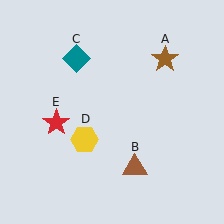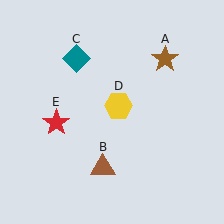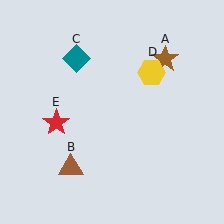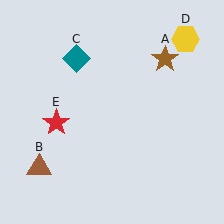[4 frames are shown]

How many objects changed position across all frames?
2 objects changed position: brown triangle (object B), yellow hexagon (object D).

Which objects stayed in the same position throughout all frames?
Brown star (object A) and teal diamond (object C) and red star (object E) remained stationary.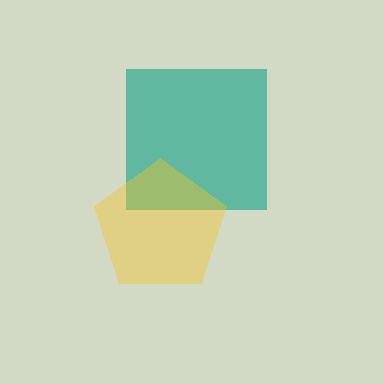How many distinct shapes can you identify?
There are 2 distinct shapes: a teal square, a yellow pentagon.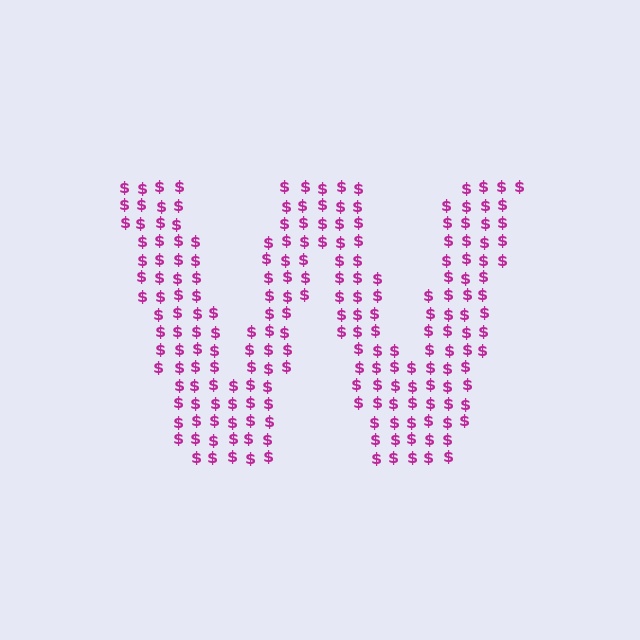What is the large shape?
The large shape is the letter W.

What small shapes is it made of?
It is made of small dollar signs.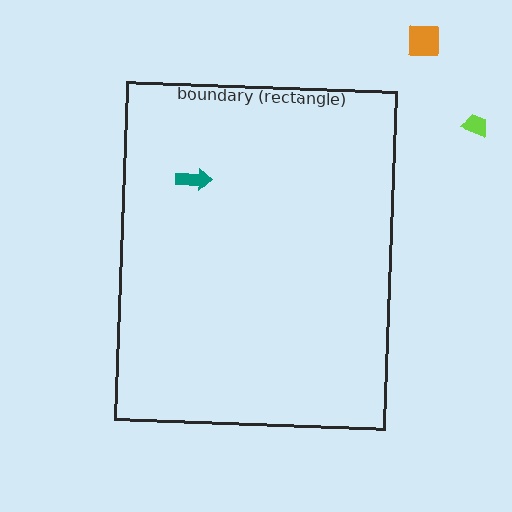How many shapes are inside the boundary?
1 inside, 2 outside.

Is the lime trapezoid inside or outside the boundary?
Outside.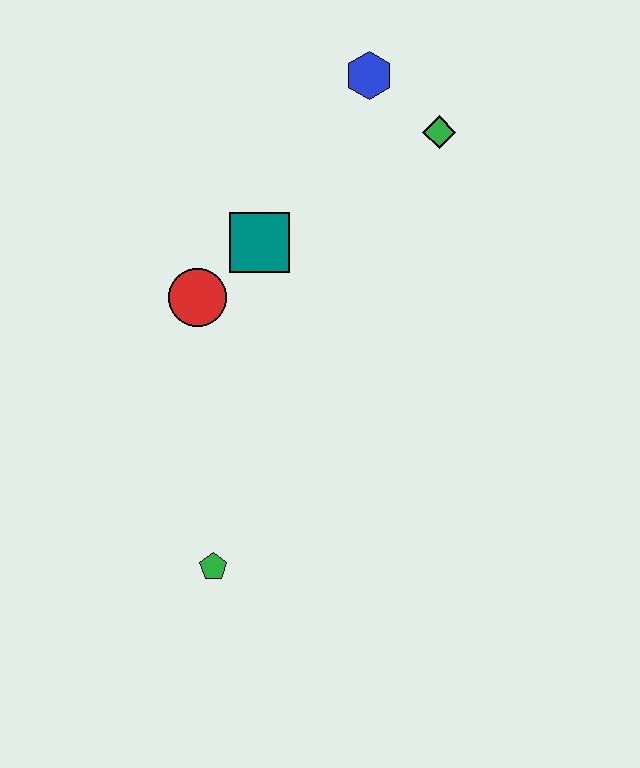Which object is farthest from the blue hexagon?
The green pentagon is farthest from the blue hexagon.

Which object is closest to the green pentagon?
The red circle is closest to the green pentagon.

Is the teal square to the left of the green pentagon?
No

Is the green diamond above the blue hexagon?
No